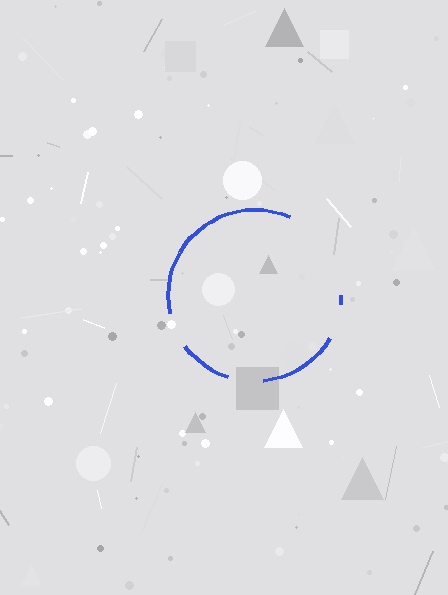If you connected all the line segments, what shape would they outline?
They would outline a circle.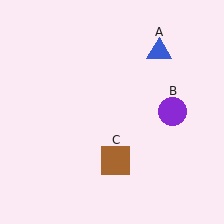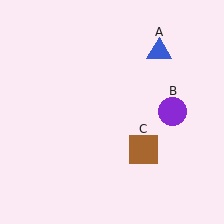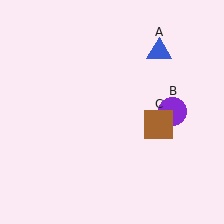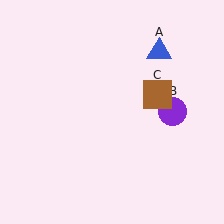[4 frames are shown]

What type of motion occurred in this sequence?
The brown square (object C) rotated counterclockwise around the center of the scene.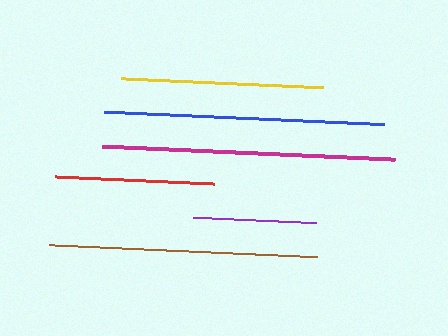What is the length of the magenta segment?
The magenta segment is approximately 293 pixels long.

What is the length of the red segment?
The red segment is approximately 159 pixels long.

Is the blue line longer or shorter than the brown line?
The blue line is longer than the brown line.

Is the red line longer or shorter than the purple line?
The red line is longer than the purple line.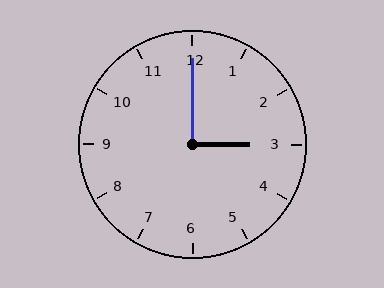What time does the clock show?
3:00.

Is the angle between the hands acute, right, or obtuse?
It is right.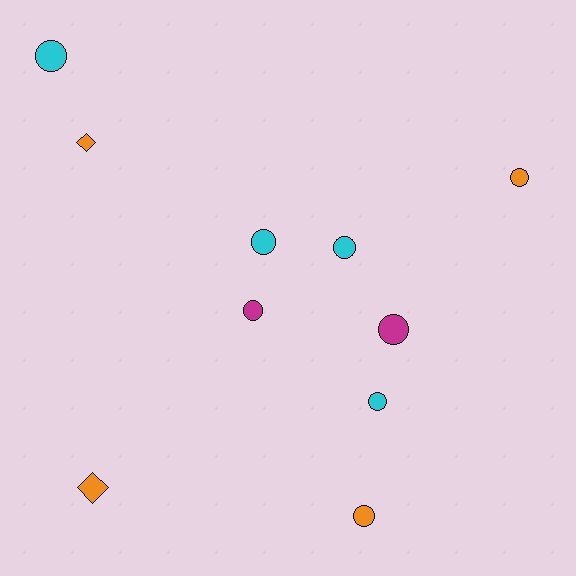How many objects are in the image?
There are 10 objects.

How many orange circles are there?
There are 2 orange circles.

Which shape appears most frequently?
Circle, with 8 objects.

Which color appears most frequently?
Orange, with 4 objects.